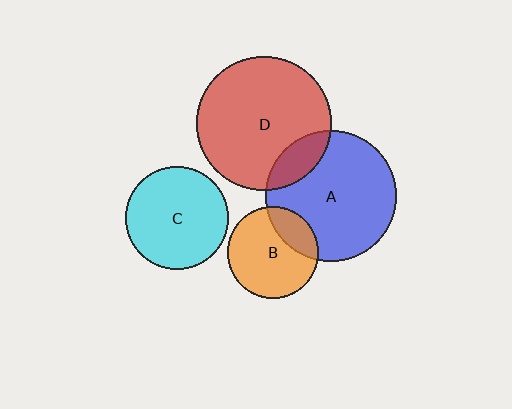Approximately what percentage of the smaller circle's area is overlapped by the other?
Approximately 15%.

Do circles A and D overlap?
Yes.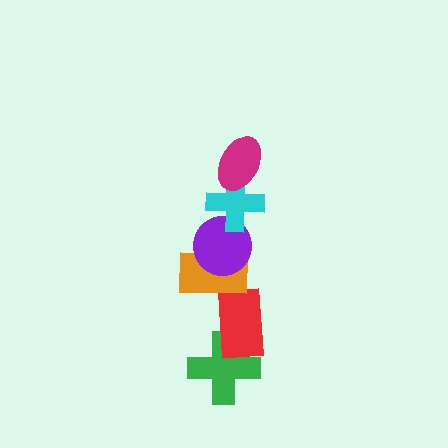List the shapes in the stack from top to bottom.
From top to bottom: the magenta ellipse, the cyan cross, the purple circle, the orange rectangle, the red rectangle, the green cross.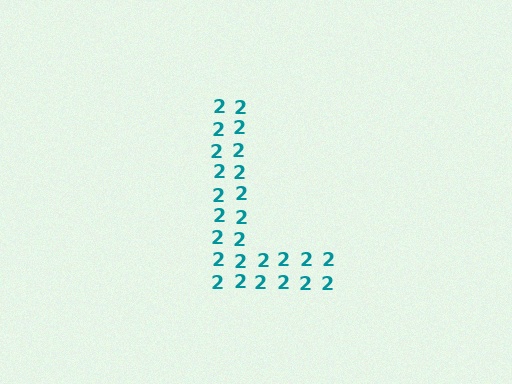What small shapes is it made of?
It is made of small digit 2's.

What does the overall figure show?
The overall figure shows the letter L.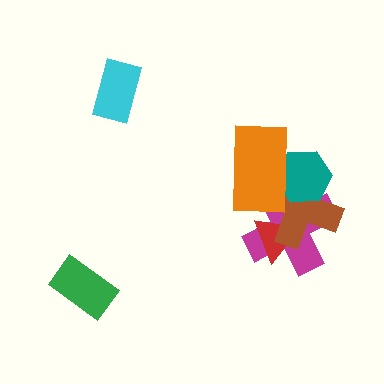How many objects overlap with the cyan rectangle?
0 objects overlap with the cyan rectangle.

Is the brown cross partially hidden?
Yes, it is partially covered by another shape.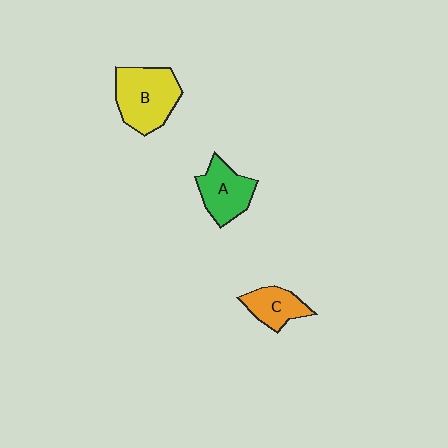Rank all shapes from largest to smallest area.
From largest to smallest: B (yellow), A (green), C (orange).